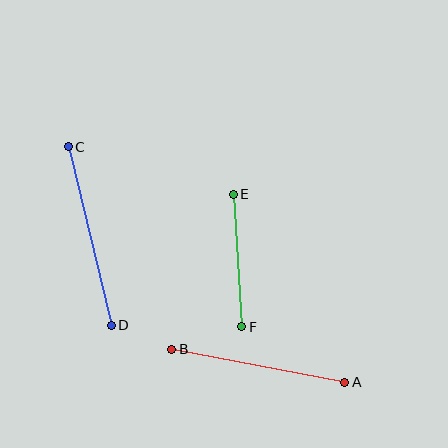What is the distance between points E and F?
The distance is approximately 133 pixels.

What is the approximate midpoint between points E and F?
The midpoint is at approximately (238, 261) pixels.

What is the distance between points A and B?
The distance is approximately 176 pixels.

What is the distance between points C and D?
The distance is approximately 184 pixels.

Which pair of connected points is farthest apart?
Points C and D are farthest apart.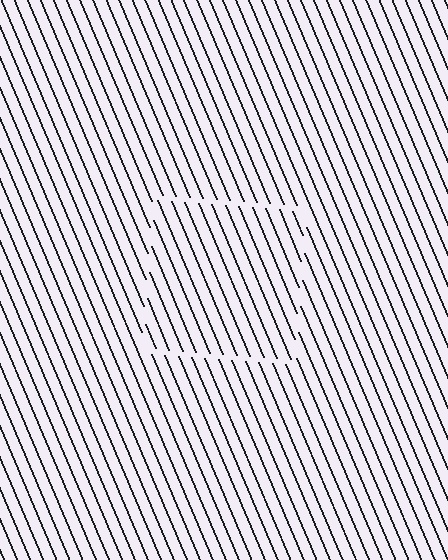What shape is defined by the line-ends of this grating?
An illusory square. The interior of the shape contains the same grating, shifted by half a period — the contour is defined by the phase discontinuity where line-ends from the inner and outer gratings abut.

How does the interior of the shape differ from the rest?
The interior of the shape contains the same grating, shifted by half a period — the contour is defined by the phase discontinuity where line-ends from the inner and outer gratings abut.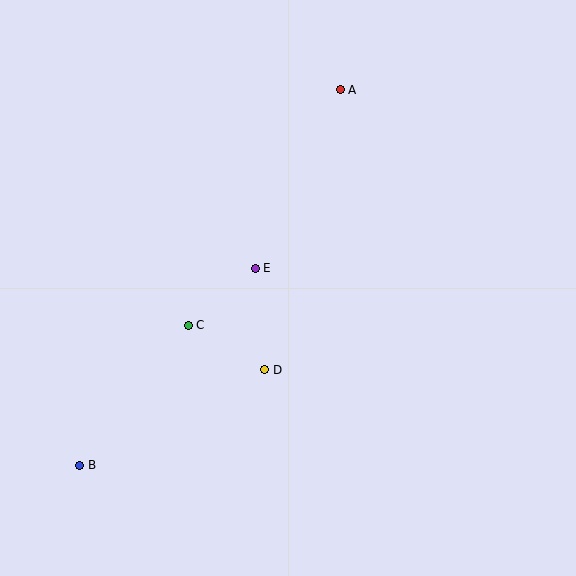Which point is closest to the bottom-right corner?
Point D is closest to the bottom-right corner.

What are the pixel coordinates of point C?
Point C is at (188, 325).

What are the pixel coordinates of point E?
Point E is at (255, 268).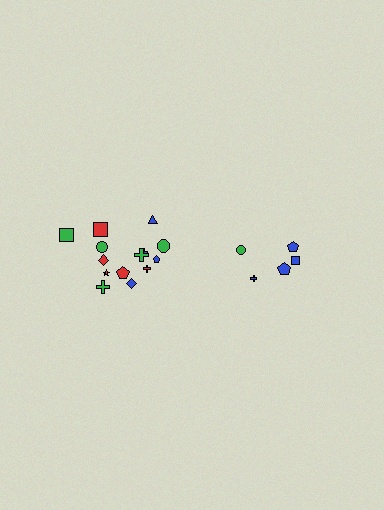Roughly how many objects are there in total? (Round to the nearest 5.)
Roughly 20 objects in total.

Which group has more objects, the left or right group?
The left group.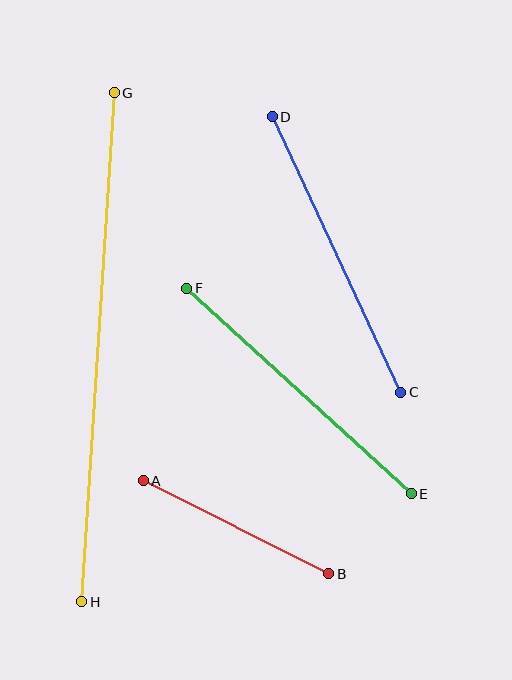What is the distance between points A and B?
The distance is approximately 208 pixels.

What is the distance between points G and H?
The distance is approximately 510 pixels.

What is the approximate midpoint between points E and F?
The midpoint is at approximately (299, 391) pixels.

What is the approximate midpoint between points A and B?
The midpoint is at approximately (236, 527) pixels.